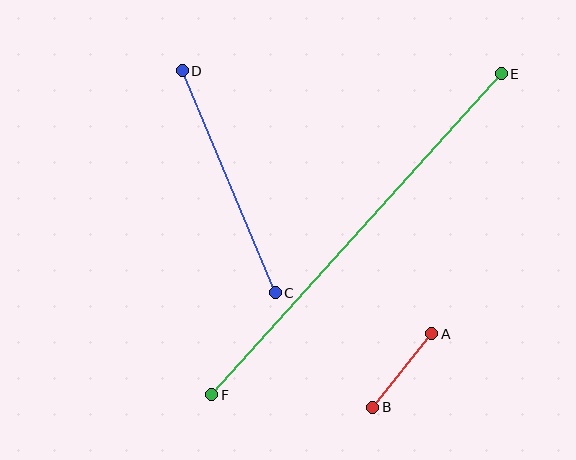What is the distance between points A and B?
The distance is approximately 94 pixels.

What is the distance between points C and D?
The distance is approximately 241 pixels.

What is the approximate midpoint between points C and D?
The midpoint is at approximately (229, 182) pixels.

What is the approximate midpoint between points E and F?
The midpoint is at approximately (357, 234) pixels.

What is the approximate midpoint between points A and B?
The midpoint is at approximately (402, 370) pixels.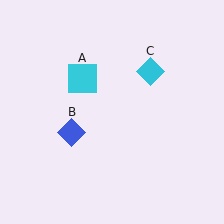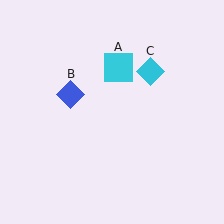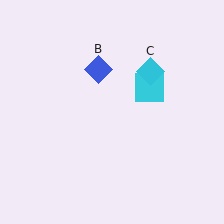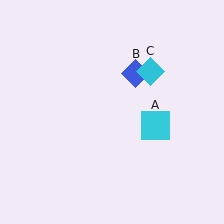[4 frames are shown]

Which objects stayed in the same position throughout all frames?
Cyan diamond (object C) remained stationary.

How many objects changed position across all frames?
2 objects changed position: cyan square (object A), blue diamond (object B).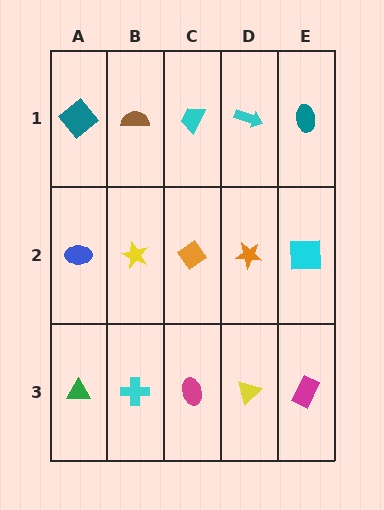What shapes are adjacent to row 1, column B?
A yellow star (row 2, column B), a teal diamond (row 1, column A), a cyan trapezoid (row 1, column C).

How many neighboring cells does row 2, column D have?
4.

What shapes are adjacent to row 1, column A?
A blue ellipse (row 2, column A), a brown semicircle (row 1, column B).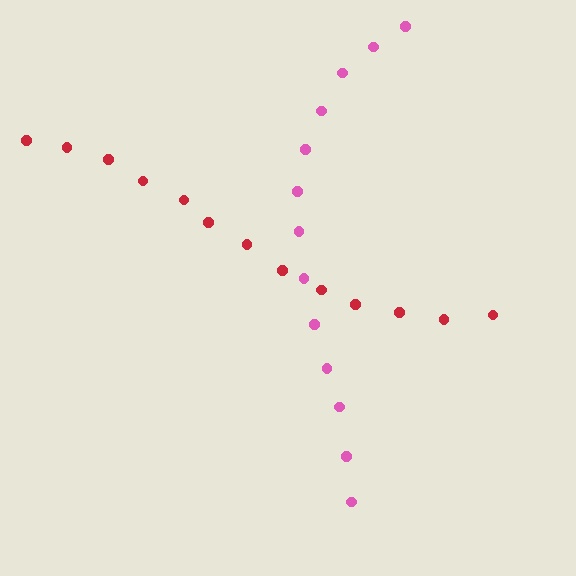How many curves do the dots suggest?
There are 2 distinct paths.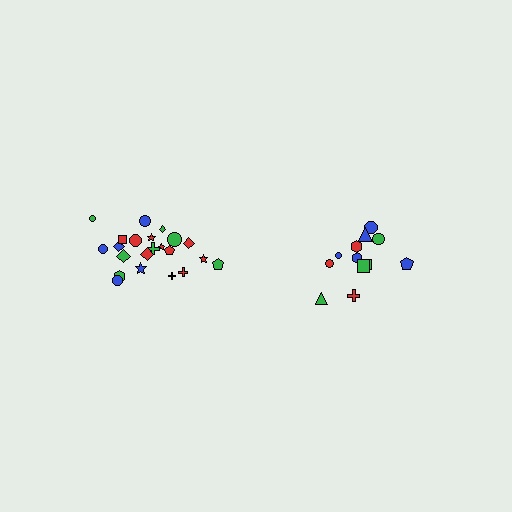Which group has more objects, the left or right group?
The left group.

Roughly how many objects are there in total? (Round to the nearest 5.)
Roughly 35 objects in total.